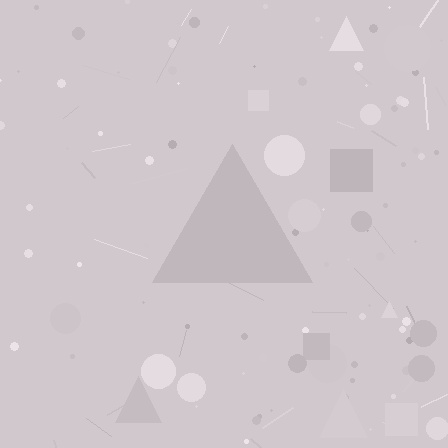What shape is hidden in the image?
A triangle is hidden in the image.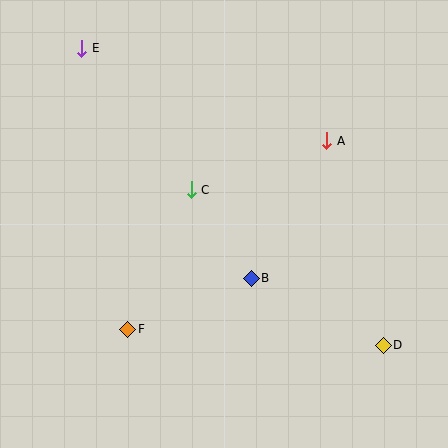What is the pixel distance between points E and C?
The distance between E and C is 179 pixels.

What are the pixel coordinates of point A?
Point A is at (327, 141).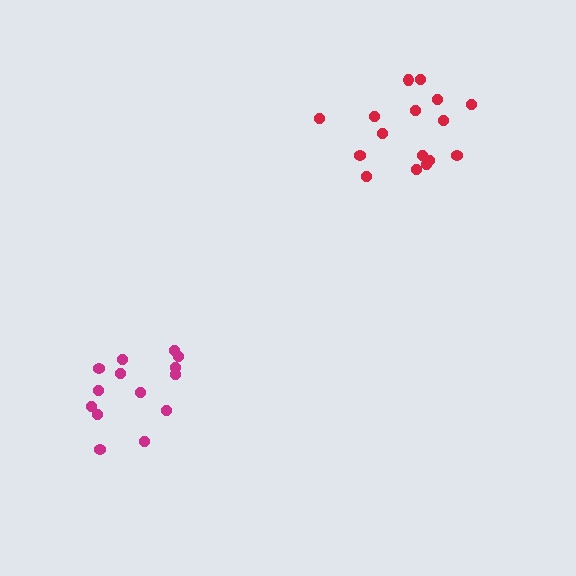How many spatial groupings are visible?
There are 2 spatial groupings.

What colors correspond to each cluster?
The clusters are colored: magenta, red.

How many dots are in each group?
Group 1: 15 dots, Group 2: 16 dots (31 total).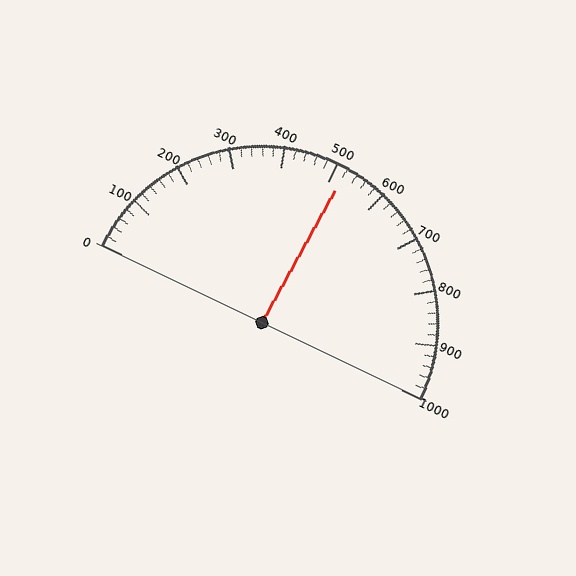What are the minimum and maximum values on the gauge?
The gauge ranges from 0 to 1000.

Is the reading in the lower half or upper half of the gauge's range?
The reading is in the upper half of the range (0 to 1000).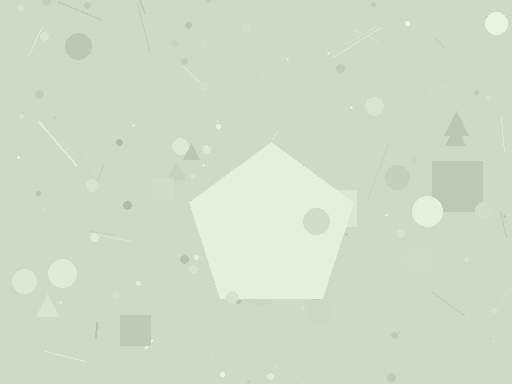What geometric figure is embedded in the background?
A pentagon is embedded in the background.